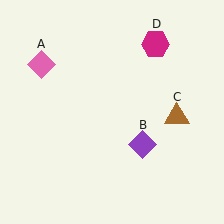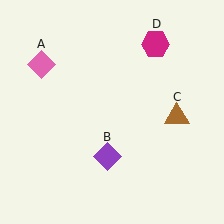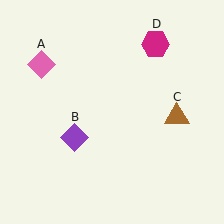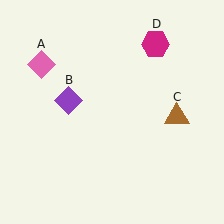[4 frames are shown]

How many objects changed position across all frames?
1 object changed position: purple diamond (object B).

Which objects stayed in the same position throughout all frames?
Pink diamond (object A) and brown triangle (object C) and magenta hexagon (object D) remained stationary.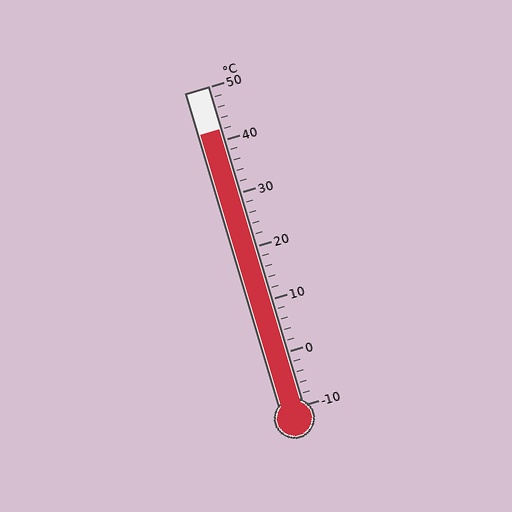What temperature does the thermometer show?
The thermometer shows approximately 42°C.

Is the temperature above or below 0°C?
The temperature is above 0°C.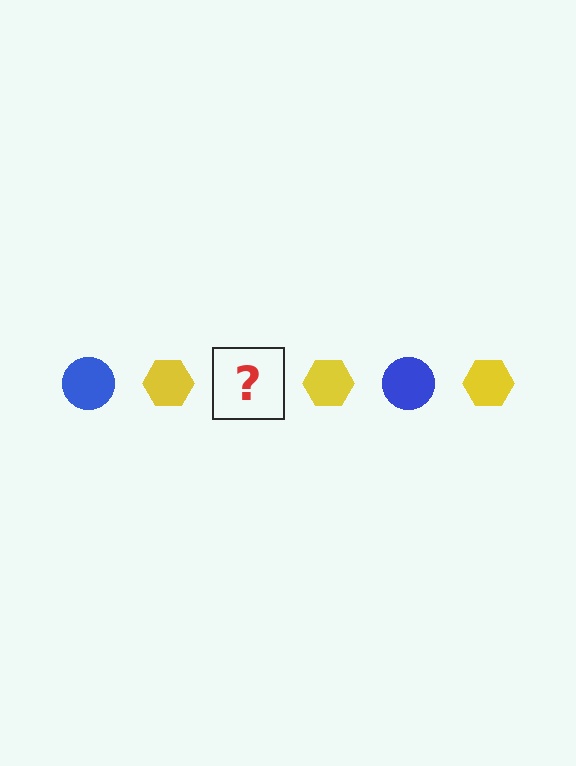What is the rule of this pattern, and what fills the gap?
The rule is that the pattern alternates between blue circle and yellow hexagon. The gap should be filled with a blue circle.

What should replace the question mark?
The question mark should be replaced with a blue circle.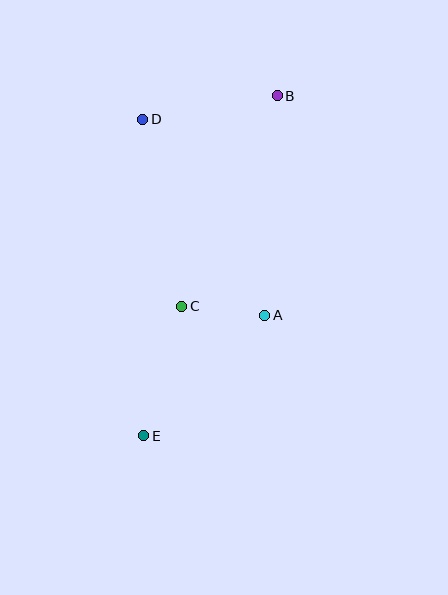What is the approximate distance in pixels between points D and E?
The distance between D and E is approximately 317 pixels.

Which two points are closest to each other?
Points A and C are closest to each other.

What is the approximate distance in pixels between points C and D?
The distance between C and D is approximately 191 pixels.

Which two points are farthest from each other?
Points B and E are farthest from each other.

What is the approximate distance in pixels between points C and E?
The distance between C and E is approximately 135 pixels.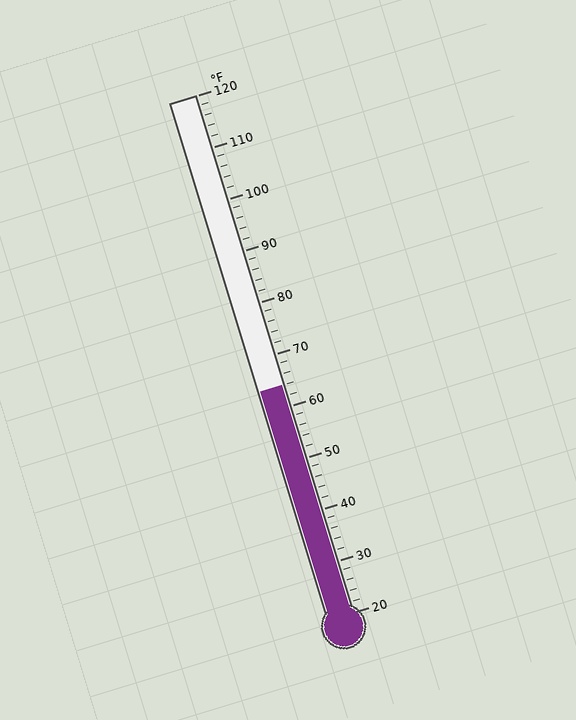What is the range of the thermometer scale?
The thermometer scale ranges from 20°F to 120°F.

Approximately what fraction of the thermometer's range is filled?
The thermometer is filled to approximately 45% of its range.